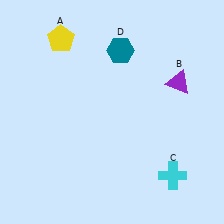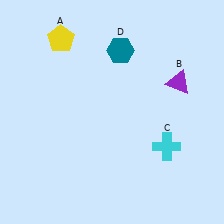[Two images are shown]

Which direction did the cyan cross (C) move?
The cyan cross (C) moved up.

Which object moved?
The cyan cross (C) moved up.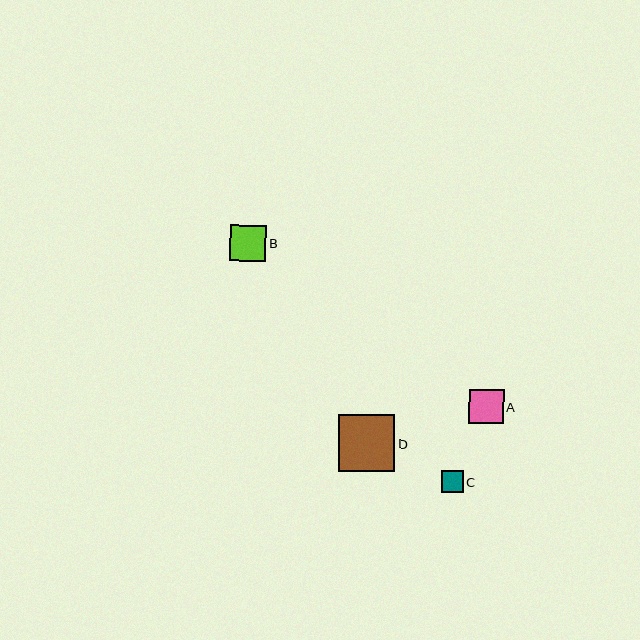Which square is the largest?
Square D is the largest with a size of approximately 57 pixels.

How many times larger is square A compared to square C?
Square A is approximately 1.6 times the size of square C.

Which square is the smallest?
Square C is the smallest with a size of approximately 22 pixels.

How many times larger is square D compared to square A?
Square D is approximately 1.7 times the size of square A.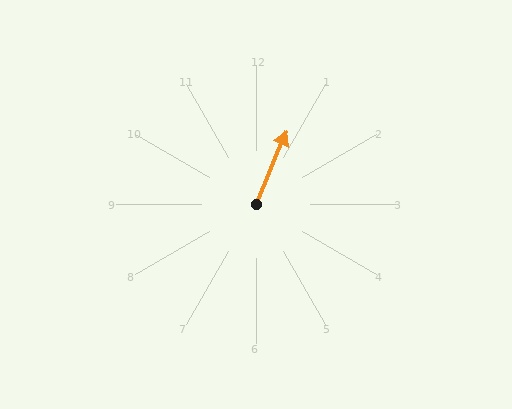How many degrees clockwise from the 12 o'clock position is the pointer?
Approximately 22 degrees.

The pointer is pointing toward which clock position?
Roughly 1 o'clock.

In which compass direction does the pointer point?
North.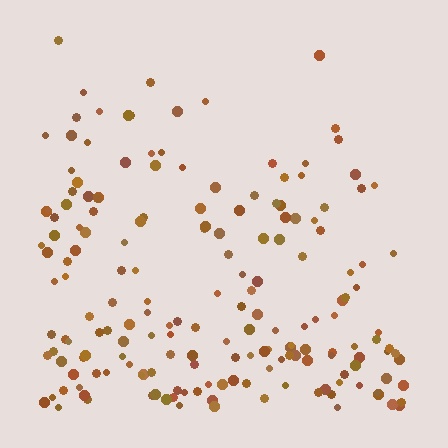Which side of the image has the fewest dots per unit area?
The top.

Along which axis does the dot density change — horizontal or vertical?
Vertical.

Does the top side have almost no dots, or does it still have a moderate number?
Still a moderate number, just noticeably fewer than the bottom.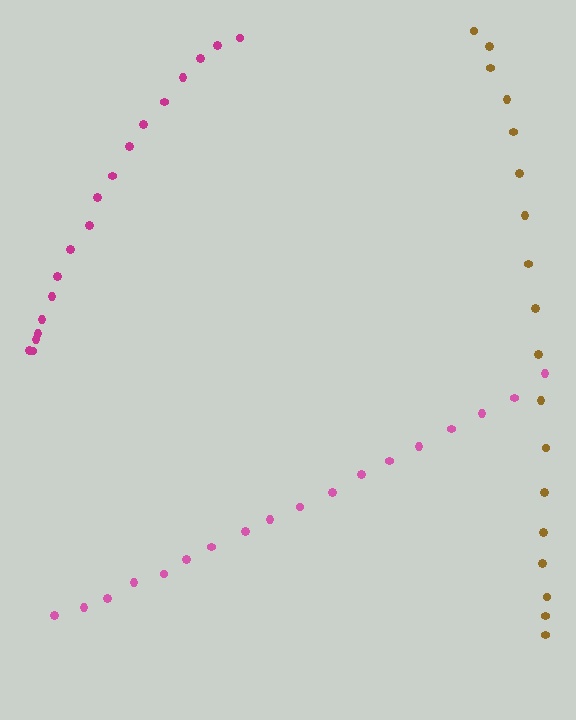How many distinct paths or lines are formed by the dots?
There are 3 distinct paths.